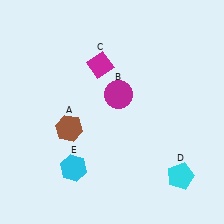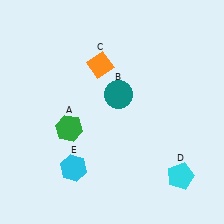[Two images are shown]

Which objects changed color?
A changed from brown to green. B changed from magenta to teal. C changed from magenta to orange.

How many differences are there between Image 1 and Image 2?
There are 3 differences between the two images.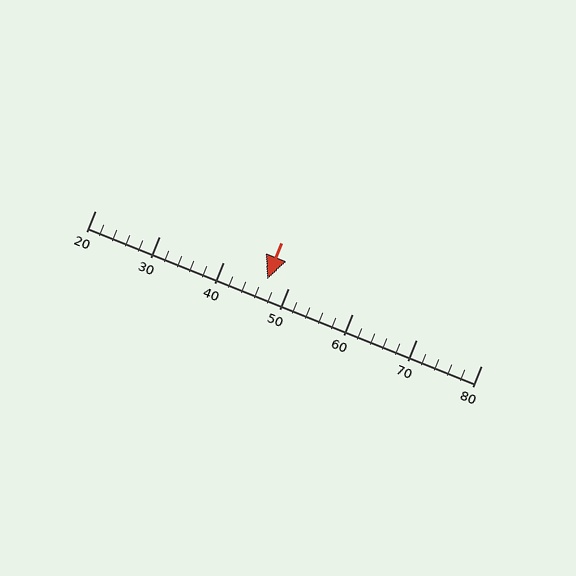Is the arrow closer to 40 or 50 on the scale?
The arrow is closer to 50.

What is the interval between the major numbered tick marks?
The major tick marks are spaced 10 units apart.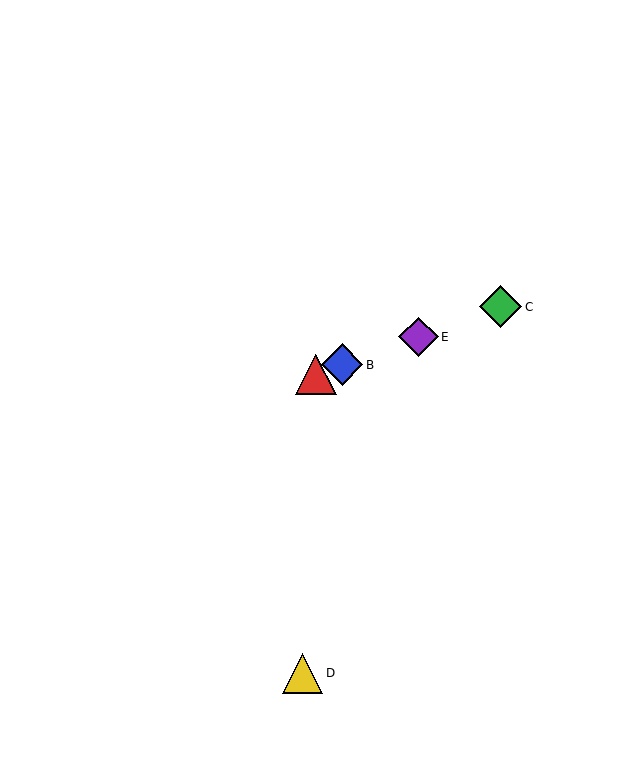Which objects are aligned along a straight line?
Objects A, B, C, E are aligned along a straight line.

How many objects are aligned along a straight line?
4 objects (A, B, C, E) are aligned along a straight line.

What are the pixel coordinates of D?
Object D is at (303, 673).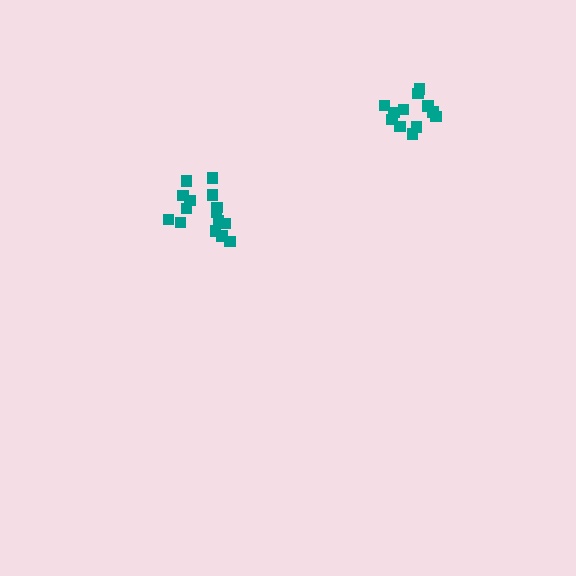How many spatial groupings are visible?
There are 2 spatial groupings.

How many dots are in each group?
Group 1: 13 dots, Group 2: 15 dots (28 total).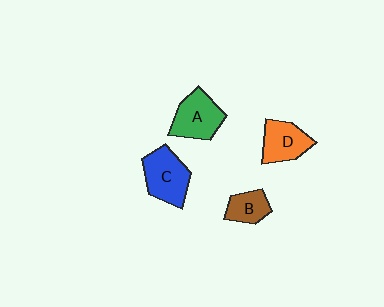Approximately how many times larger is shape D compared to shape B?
Approximately 1.4 times.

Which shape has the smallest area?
Shape B (brown).